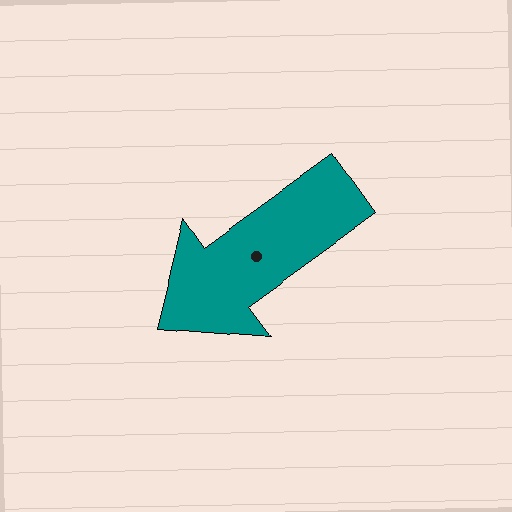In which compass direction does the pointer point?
Southwest.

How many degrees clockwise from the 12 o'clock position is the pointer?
Approximately 234 degrees.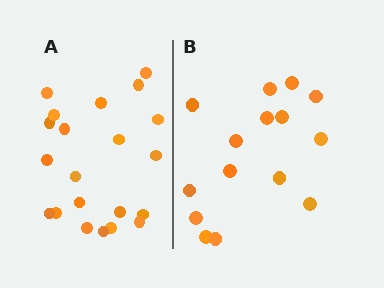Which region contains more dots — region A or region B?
Region A (the left region) has more dots.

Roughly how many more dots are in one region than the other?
Region A has about 6 more dots than region B.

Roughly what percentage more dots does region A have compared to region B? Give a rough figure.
About 40% more.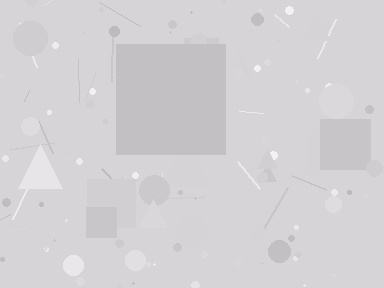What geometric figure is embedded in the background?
A square is embedded in the background.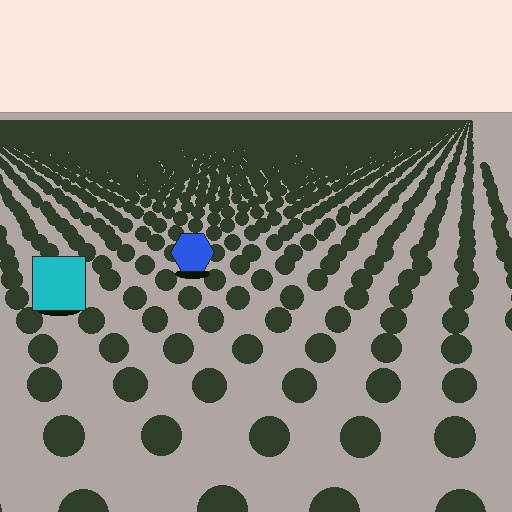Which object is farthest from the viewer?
The blue hexagon is farthest from the viewer. It appears smaller and the ground texture around it is denser.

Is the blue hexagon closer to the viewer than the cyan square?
No. The cyan square is closer — you can tell from the texture gradient: the ground texture is coarser near it.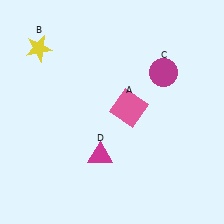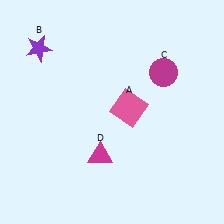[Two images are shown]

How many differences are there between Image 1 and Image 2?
There is 1 difference between the two images.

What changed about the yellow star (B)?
In Image 1, B is yellow. In Image 2, it changed to purple.